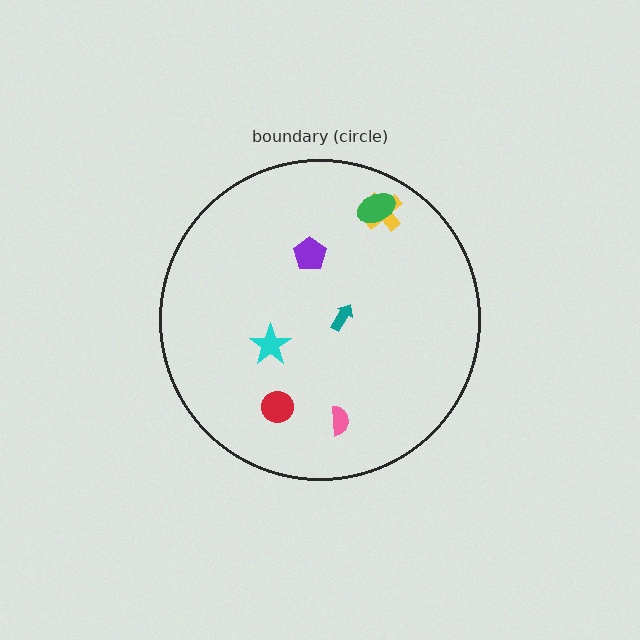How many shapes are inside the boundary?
7 inside, 0 outside.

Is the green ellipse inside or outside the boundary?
Inside.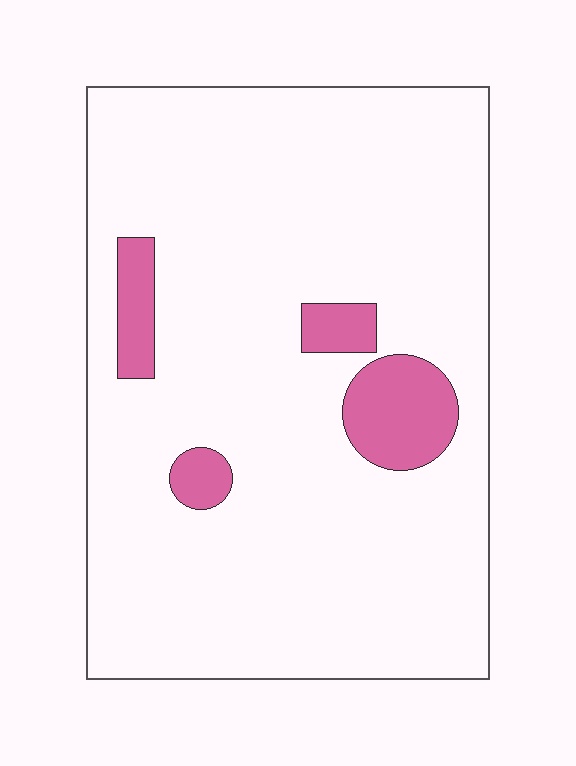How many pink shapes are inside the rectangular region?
4.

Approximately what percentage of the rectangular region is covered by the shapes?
Approximately 10%.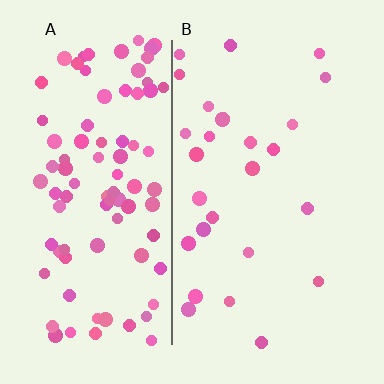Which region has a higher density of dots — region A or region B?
A (the left).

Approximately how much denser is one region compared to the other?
Approximately 3.4× — region A over region B.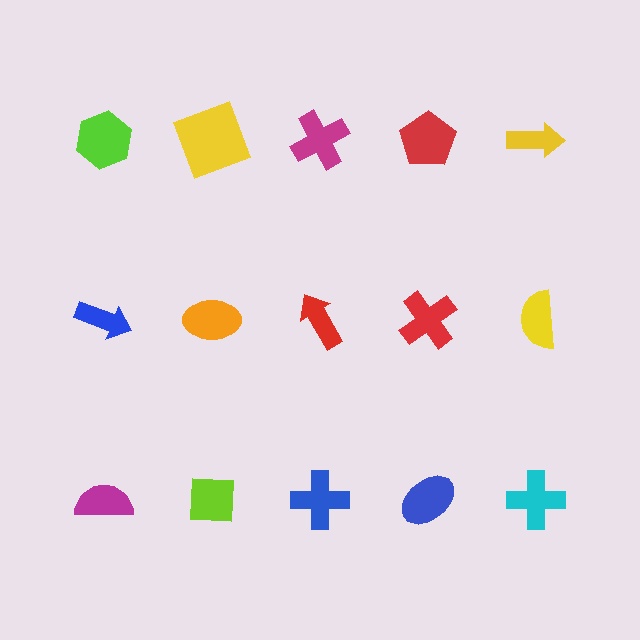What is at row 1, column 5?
A yellow arrow.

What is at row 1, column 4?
A red pentagon.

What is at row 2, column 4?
A red cross.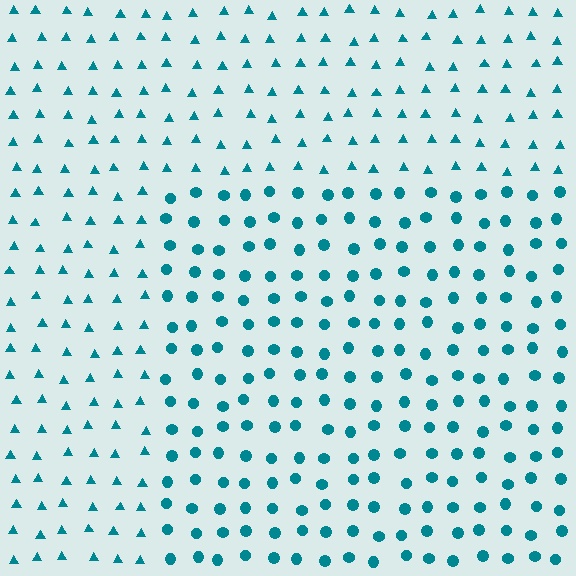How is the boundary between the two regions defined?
The boundary is defined by a change in element shape: circles inside vs. triangles outside. All elements share the same color and spacing.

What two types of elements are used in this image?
The image uses circles inside the rectangle region and triangles outside it.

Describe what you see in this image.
The image is filled with small teal elements arranged in a uniform grid. A rectangle-shaped region contains circles, while the surrounding area contains triangles. The boundary is defined purely by the change in element shape.